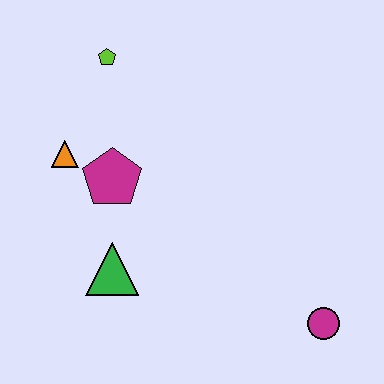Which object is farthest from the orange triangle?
The magenta circle is farthest from the orange triangle.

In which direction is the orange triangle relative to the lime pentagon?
The orange triangle is below the lime pentagon.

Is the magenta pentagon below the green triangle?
No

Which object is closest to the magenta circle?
The green triangle is closest to the magenta circle.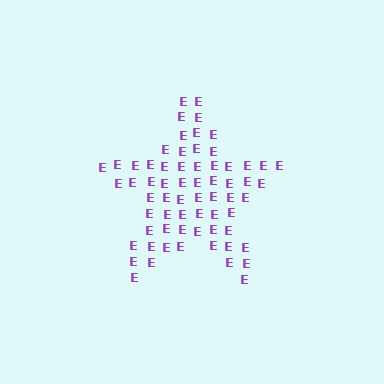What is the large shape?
The large shape is a star.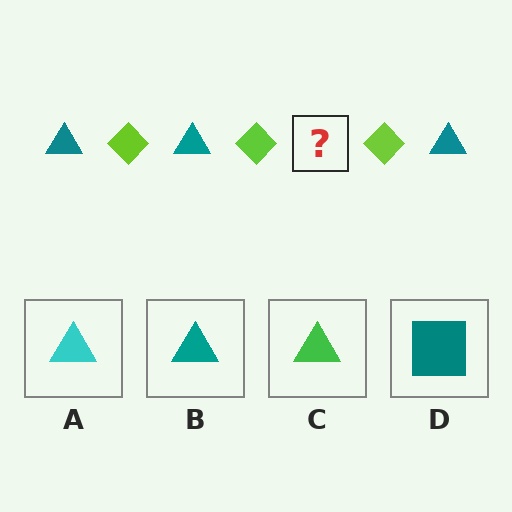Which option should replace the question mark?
Option B.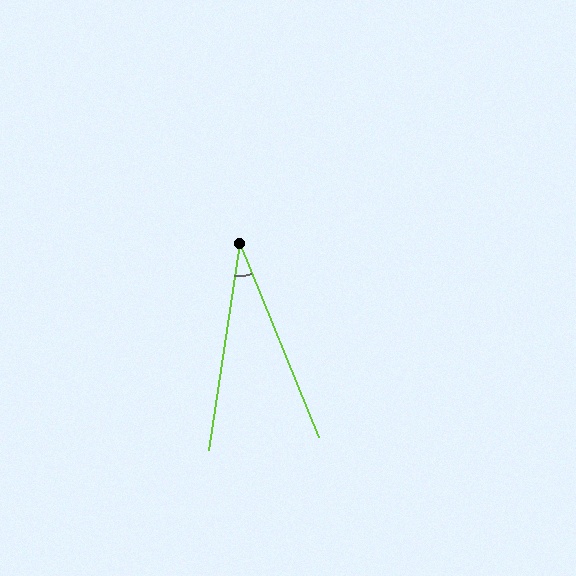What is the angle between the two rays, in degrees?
Approximately 31 degrees.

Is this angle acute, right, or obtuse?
It is acute.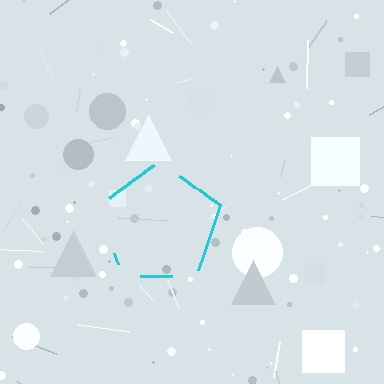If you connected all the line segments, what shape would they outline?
They would outline a pentagon.